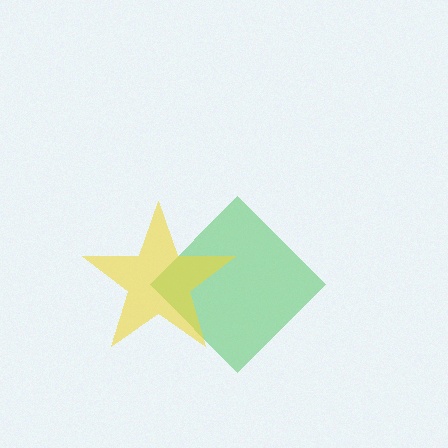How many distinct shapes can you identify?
There are 2 distinct shapes: a green diamond, a yellow star.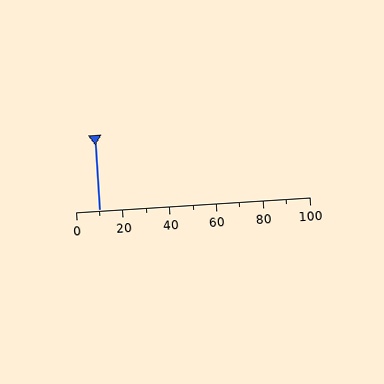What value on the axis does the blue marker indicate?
The marker indicates approximately 10.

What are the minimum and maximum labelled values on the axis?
The axis runs from 0 to 100.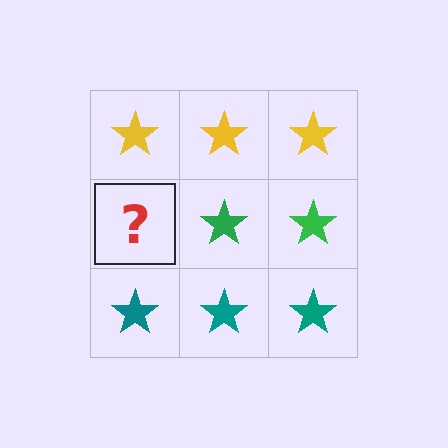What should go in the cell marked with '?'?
The missing cell should contain a green star.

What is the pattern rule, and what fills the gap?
The rule is that each row has a consistent color. The gap should be filled with a green star.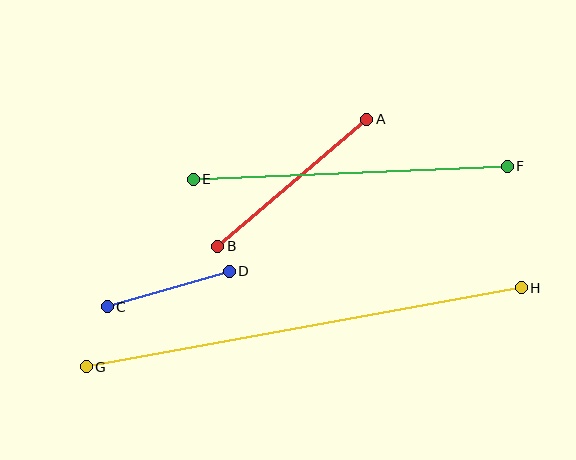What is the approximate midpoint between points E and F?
The midpoint is at approximately (350, 173) pixels.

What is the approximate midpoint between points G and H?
The midpoint is at approximately (304, 327) pixels.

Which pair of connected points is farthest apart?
Points G and H are farthest apart.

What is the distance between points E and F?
The distance is approximately 314 pixels.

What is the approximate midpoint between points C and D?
The midpoint is at approximately (168, 289) pixels.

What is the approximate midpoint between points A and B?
The midpoint is at approximately (292, 183) pixels.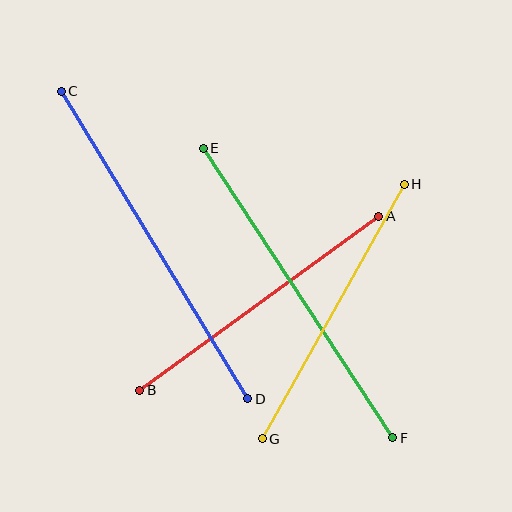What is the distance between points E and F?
The distance is approximately 346 pixels.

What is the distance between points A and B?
The distance is approximately 295 pixels.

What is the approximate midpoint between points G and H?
The midpoint is at approximately (333, 312) pixels.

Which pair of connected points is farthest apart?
Points C and D are farthest apart.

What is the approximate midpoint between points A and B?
The midpoint is at approximately (259, 303) pixels.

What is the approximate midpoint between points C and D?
The midpoint is at approximately (155, 245) pixels.